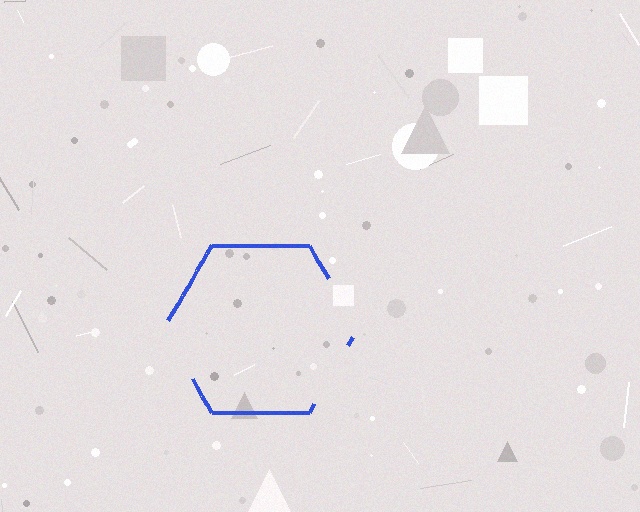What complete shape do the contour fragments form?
The contour fragments form a hexagon.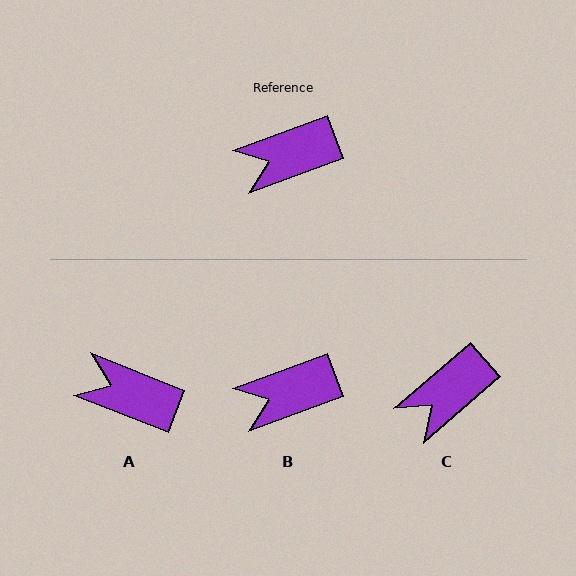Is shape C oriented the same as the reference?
No, it is off by about 21 degrees.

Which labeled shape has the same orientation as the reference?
B.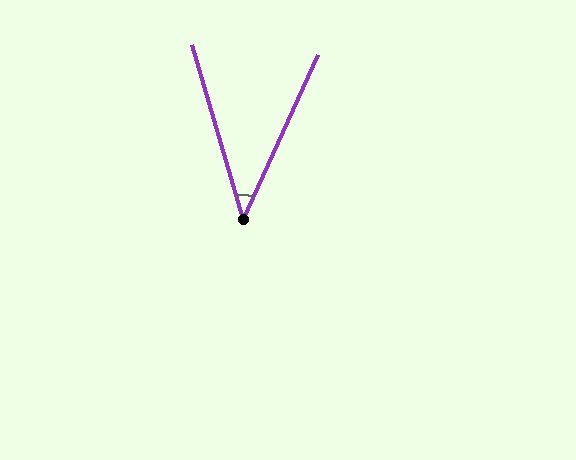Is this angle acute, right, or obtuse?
It is acute.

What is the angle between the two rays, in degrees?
Approximately 41 degrees.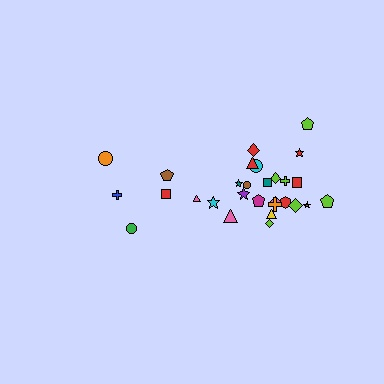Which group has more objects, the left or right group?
The right group.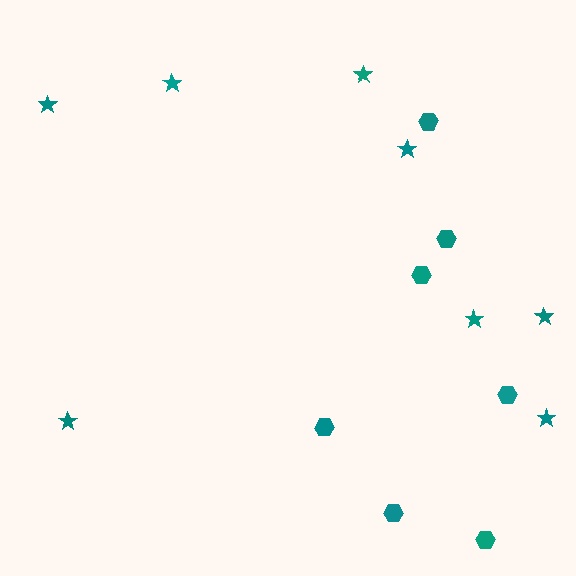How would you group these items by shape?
There are 2 groups: one group of stars (8) and one group of hexagons (7).